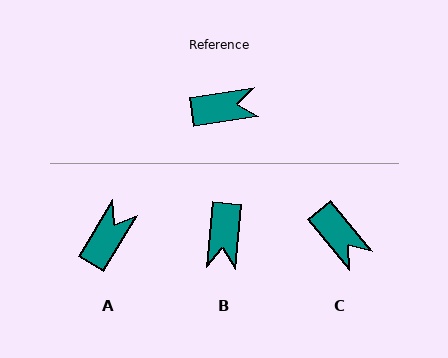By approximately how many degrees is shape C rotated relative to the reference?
Approximately 60 degrees clockwise.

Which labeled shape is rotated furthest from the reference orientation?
B, about 104 degrees away.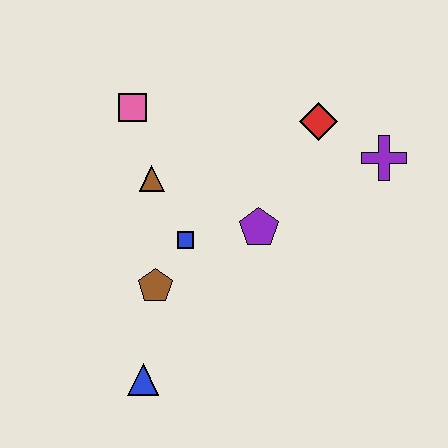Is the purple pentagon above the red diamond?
No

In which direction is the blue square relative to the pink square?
The blue square is below the pink square.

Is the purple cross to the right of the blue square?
Yes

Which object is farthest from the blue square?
The purple cross is farthest from the blue square.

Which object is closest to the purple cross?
The red diamond is closest to the purple cross.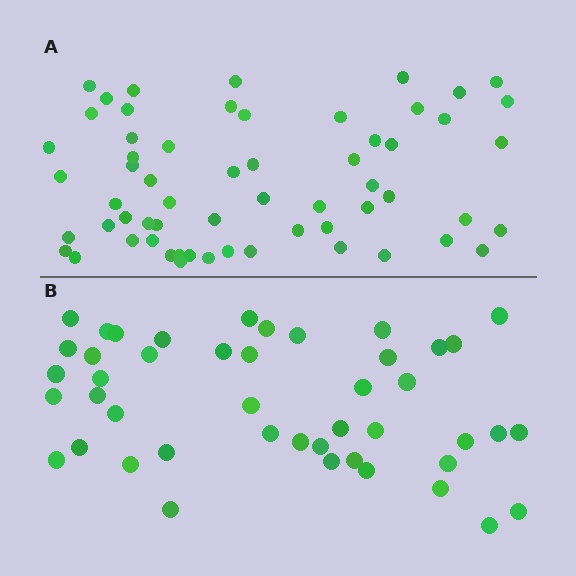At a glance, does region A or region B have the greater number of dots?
Region A (the top region) has more dots.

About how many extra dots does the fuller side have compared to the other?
Region A has approximately 15 more dots than region B.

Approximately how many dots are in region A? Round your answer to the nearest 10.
About 60 dots.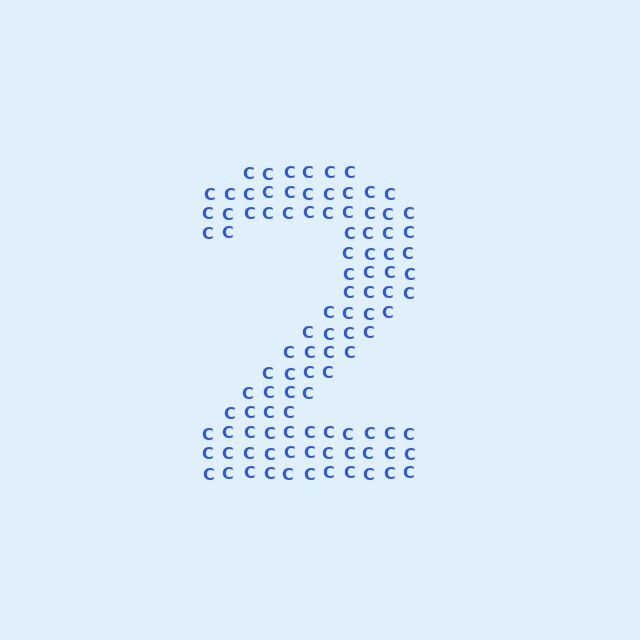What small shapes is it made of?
It is made of small letter C's.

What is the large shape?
The large shape is the digit 2.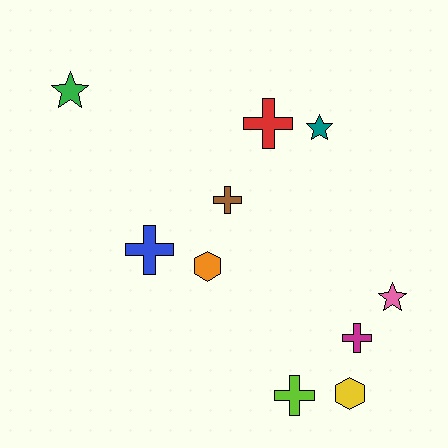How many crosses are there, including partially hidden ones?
There are 5 crosses.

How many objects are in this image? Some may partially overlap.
There are 10 objects.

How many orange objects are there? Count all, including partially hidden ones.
There is 1 orange object.